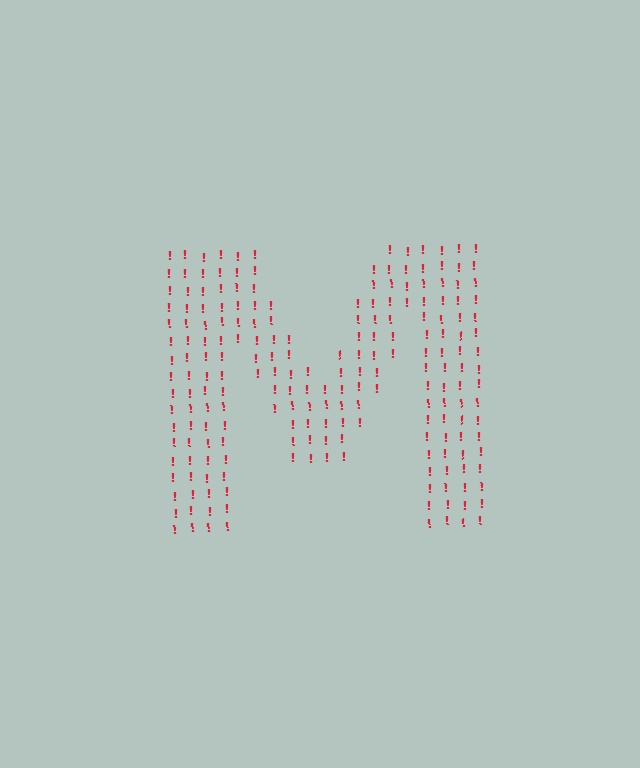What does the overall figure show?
The overall figure shows the letter M.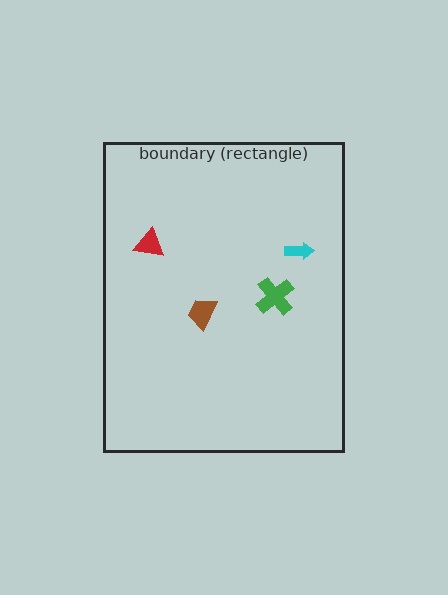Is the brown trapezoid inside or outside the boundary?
Inside.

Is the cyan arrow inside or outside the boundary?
Inside.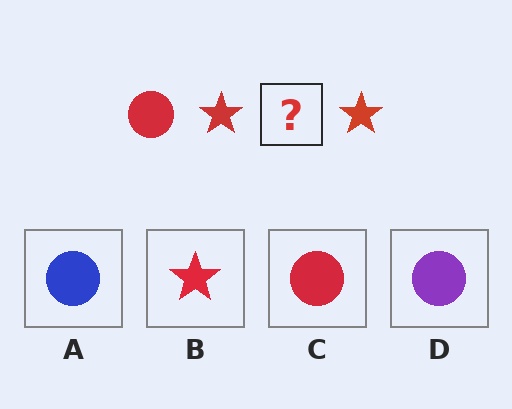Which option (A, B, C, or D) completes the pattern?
C.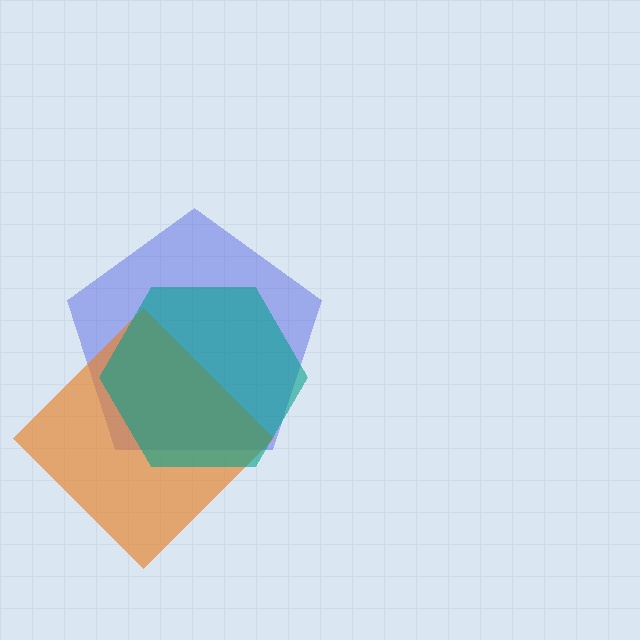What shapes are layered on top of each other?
The layered shapes are: a blue pentagon, an orange diamond, a teal hexagon.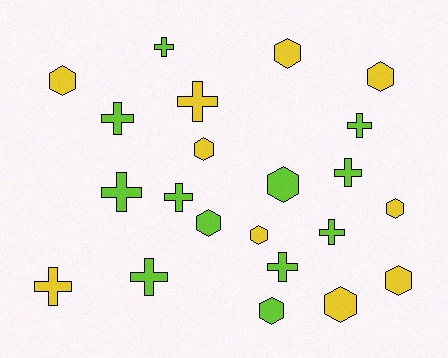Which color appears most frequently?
Lime, with 12 objects.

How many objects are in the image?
There are 22 objects.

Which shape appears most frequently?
Hexagon, with 11 objects.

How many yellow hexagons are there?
There are 8 yellow hexagons.